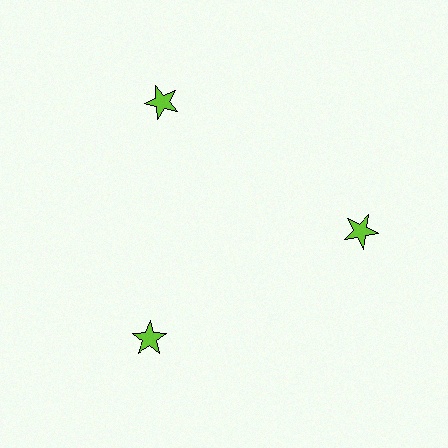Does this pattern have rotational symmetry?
Yes, this pattern has 3-fold rotational symmetry. It looks the same after rotating 120 degrees around the center.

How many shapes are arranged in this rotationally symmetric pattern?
There are 3 shapes, arranged in 3 groups of 1.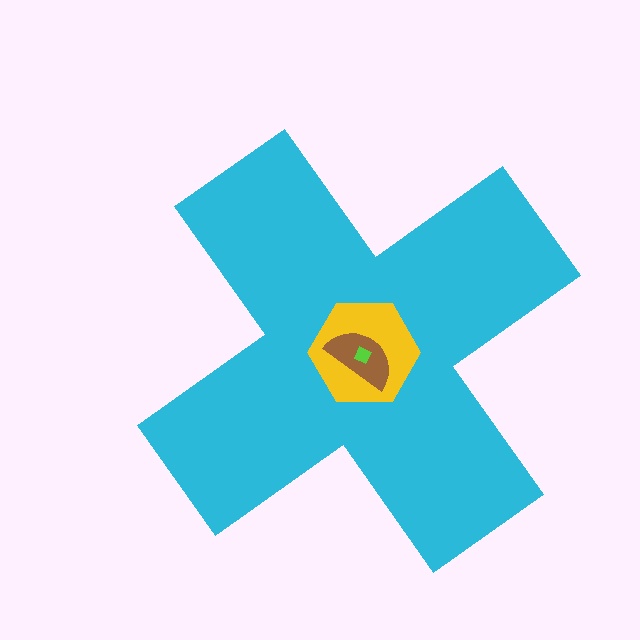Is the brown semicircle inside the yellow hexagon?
Yes.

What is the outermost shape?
The cyan cross.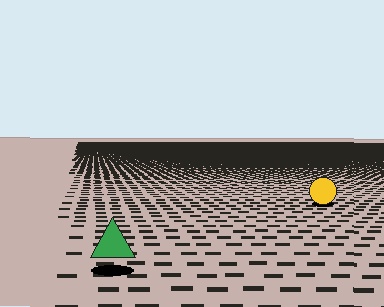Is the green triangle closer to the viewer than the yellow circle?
Yes. The green triangle is closer — you can tell from the texture gradient: the ground texture is coarser near it.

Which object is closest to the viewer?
The green triangle is closest. The texture marks near it are larger and more spread out.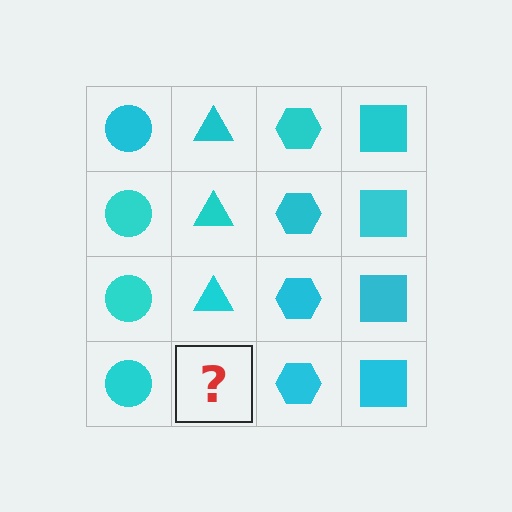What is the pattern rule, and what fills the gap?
The rule is that each column has a consistent shape. The gap should be filled with a cyan triangle.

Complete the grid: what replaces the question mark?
The question mark should be replaced with a cyan triangle.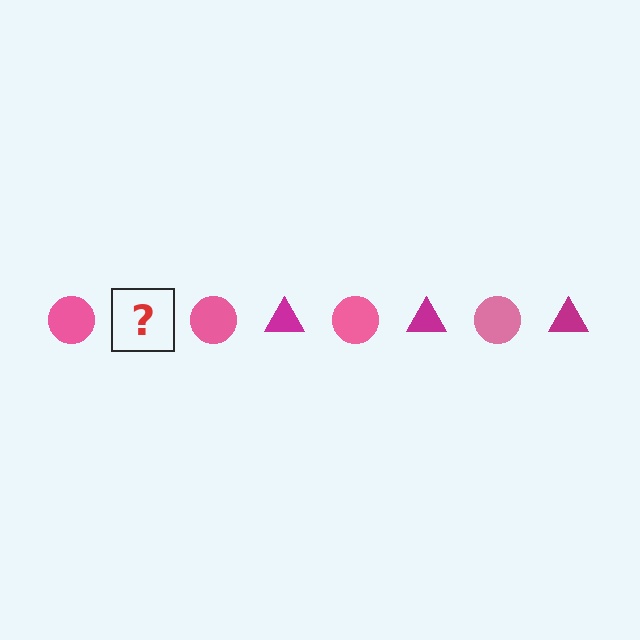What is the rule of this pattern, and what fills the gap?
The rule is that the pattern alternates between pink circle and magenta triangle. The gap should be filled with a magenta triangle.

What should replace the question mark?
The question mark should be replaced with a magenta triangle.